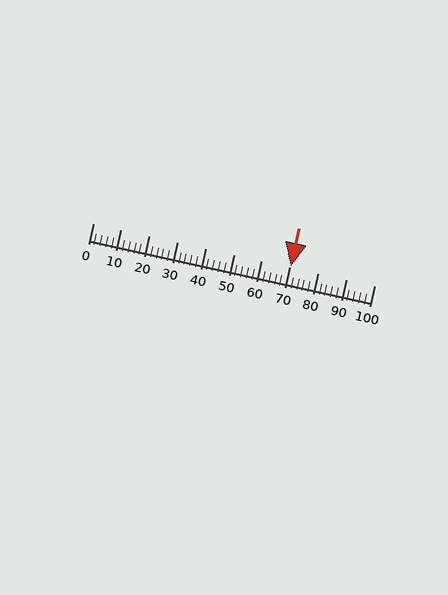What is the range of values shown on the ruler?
The ruler shows values from 0 to 100.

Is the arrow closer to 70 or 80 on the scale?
The arrow is closer to 70.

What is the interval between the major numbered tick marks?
The major tick marks are spaced 10 units apart.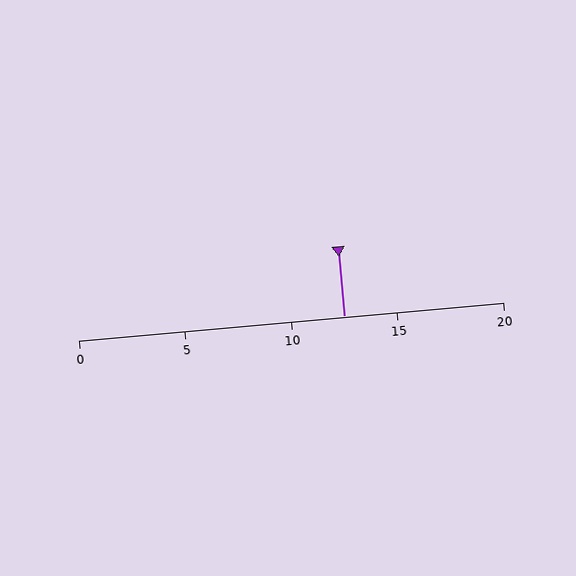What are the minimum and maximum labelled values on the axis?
The axis runs from 0 to 20.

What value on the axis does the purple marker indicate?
The marker indicates approximately 12.5.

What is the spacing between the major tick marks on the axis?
The major ticks are spaced 5 apart.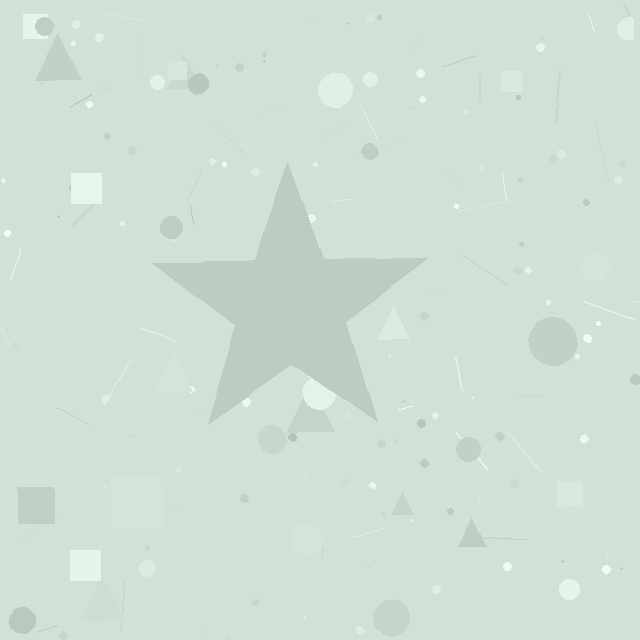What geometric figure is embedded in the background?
A star is embedded in the background.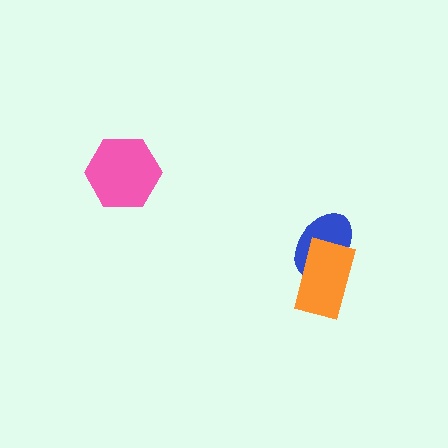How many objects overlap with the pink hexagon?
0 objects overlap with the pink hexagon.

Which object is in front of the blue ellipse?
The orange rectangle is in front of the blue ellipse.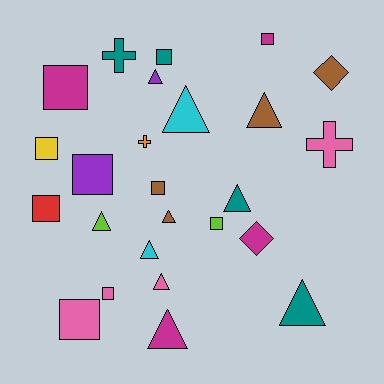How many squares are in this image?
There are 10 squares.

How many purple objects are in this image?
There are 2 purple objects.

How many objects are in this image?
There are 25 objects.